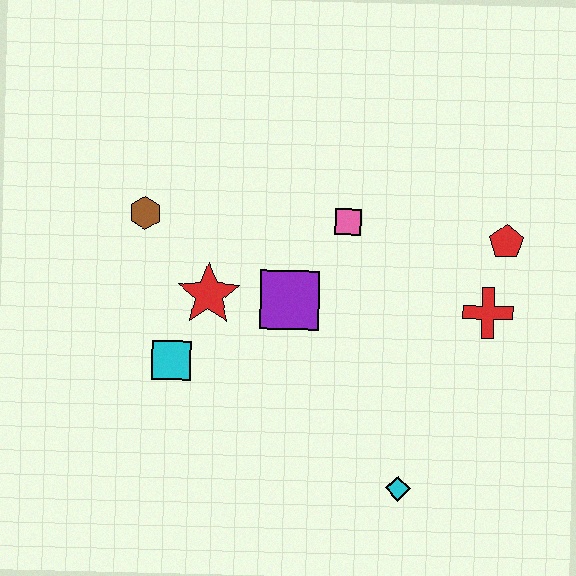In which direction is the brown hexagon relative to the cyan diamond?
The brown hexagon is above the cyan diamond.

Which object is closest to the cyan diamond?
The red cross is closest to the cyan diamond.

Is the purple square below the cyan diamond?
No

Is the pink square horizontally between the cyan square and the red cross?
Yes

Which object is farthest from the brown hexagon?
The cyan diamond is farthest from the brown hexagon.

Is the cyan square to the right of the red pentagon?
No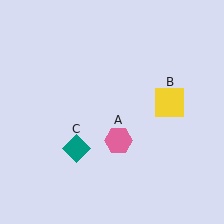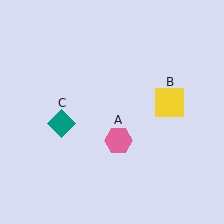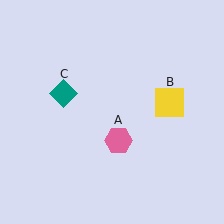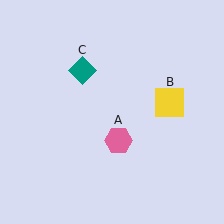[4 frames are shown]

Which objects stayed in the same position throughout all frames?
Pink hexagon (object A) and yellow square (object B) remained stationary.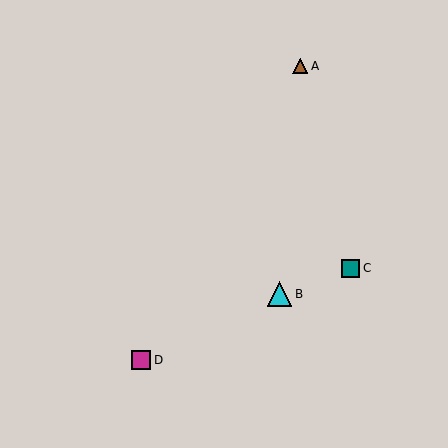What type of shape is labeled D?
Shape D is a magenta square.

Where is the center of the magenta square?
The center of the magenta square is at (141, 360).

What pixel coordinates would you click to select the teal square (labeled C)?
Click at (351, 268) to select the teal square C.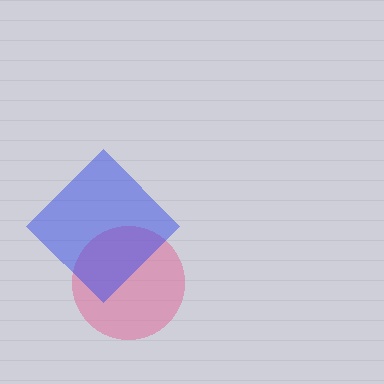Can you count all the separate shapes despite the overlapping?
Yes, there are 2 separate shapes.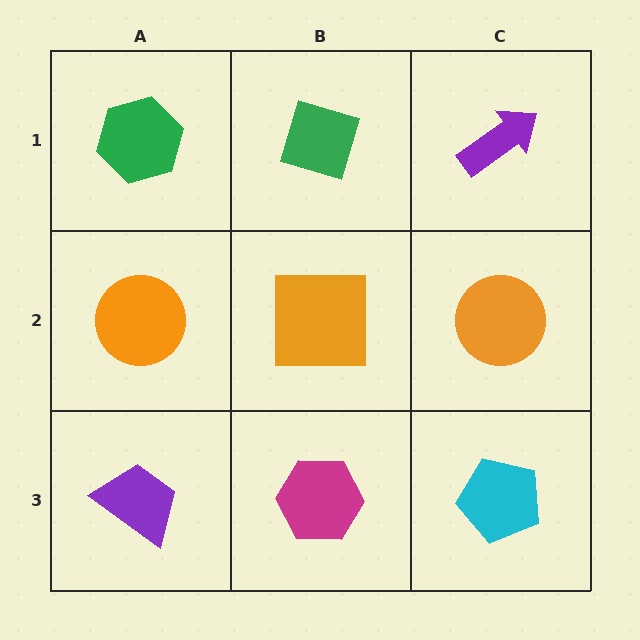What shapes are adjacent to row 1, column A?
An orange circle (row 2, column A), a green diamond (row 1, column B).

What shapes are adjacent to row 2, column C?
A purple arrow (row 1, column C), a cyan pentagon (row 3, column C), an orange square (row 2, column B).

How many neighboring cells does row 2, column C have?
3.